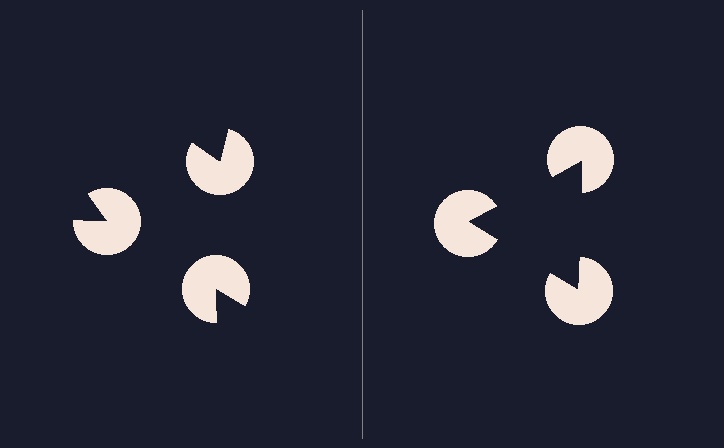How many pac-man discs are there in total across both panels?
6 — 3 on each side.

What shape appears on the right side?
An illusory triangle.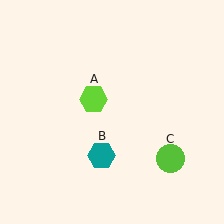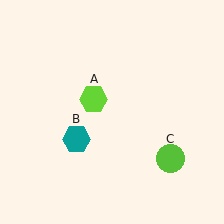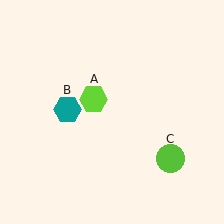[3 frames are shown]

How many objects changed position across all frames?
1 object changed position: teal hexagon (object B).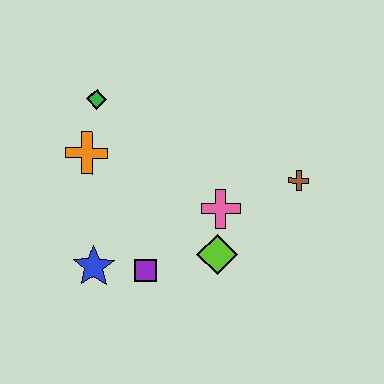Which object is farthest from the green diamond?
The brown cross is farthest from the green diamond.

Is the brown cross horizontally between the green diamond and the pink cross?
No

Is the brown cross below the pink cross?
No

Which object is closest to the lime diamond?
The pink cross is closest to the lime diamond.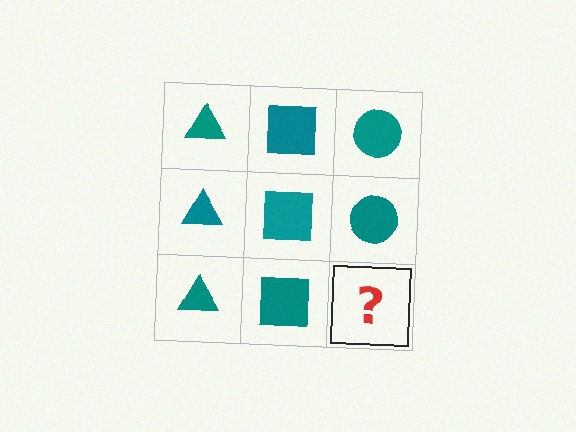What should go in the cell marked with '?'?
The missing cell should contain a teal circle.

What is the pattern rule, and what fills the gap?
The rule is that each column has a consistent shape. The gap should be filled with a teal circle.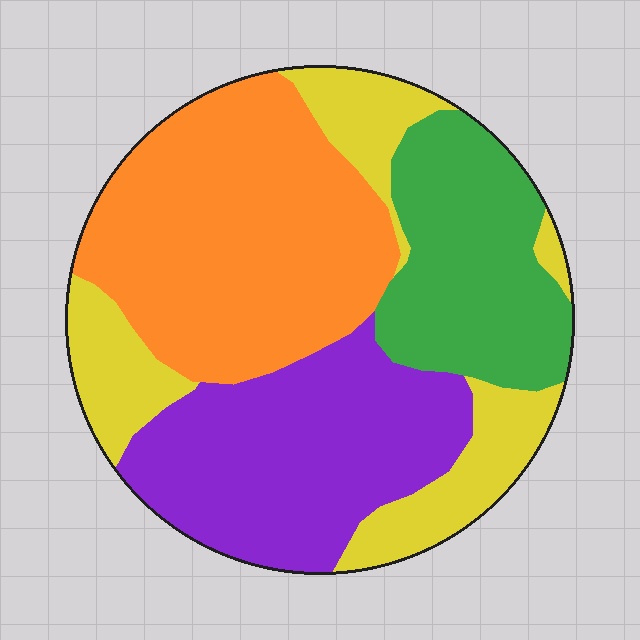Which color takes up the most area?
Orange, at roughly 35%.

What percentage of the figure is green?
Green takes up about one fifth (1/5) of the figure.